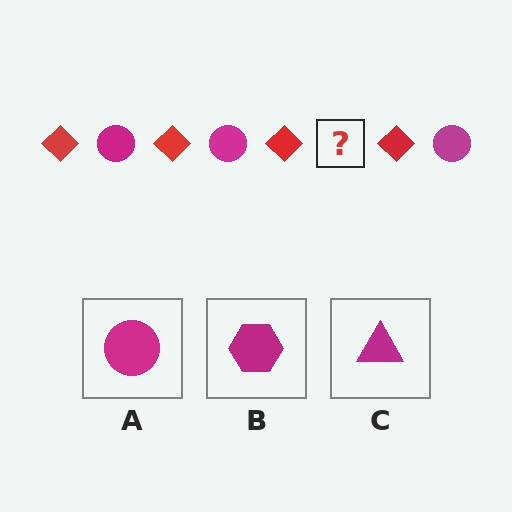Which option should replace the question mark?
Option A.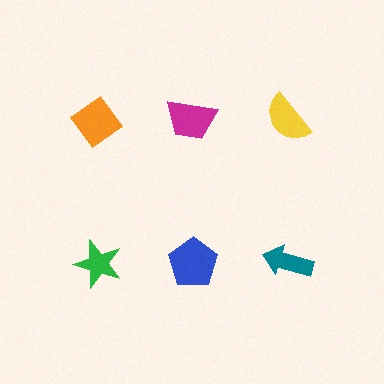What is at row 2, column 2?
A blue pentagon.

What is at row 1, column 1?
An orange diamond.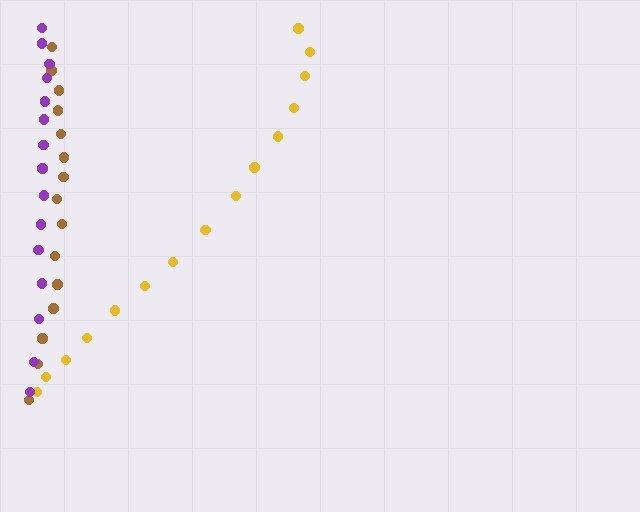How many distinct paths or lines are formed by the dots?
There are 3 distinct paths.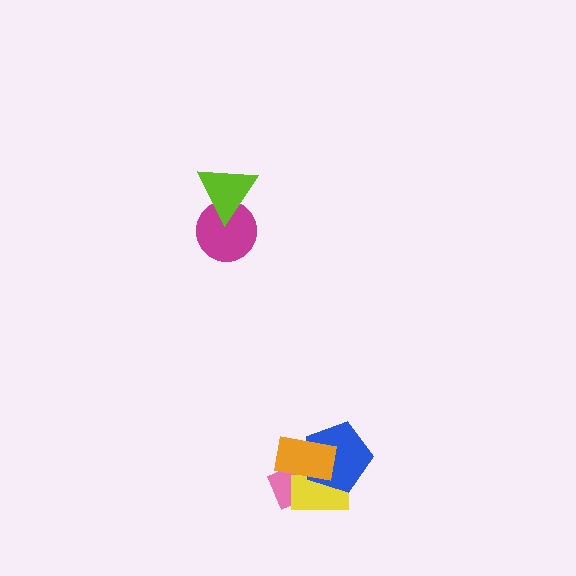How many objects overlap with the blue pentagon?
3 objects overlap with the blue pentagon.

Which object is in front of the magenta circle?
The lime triangle is in front of the magenta circle.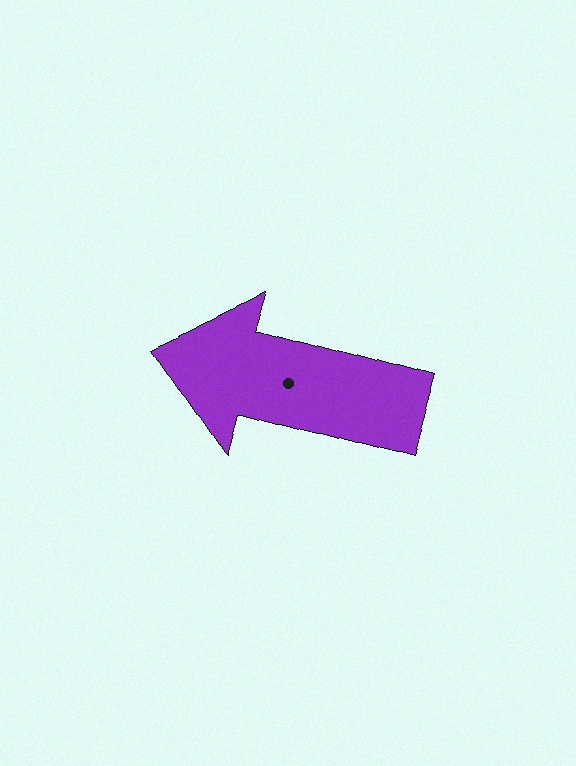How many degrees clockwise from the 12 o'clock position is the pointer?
Approximately 286 degrees.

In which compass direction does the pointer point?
West.